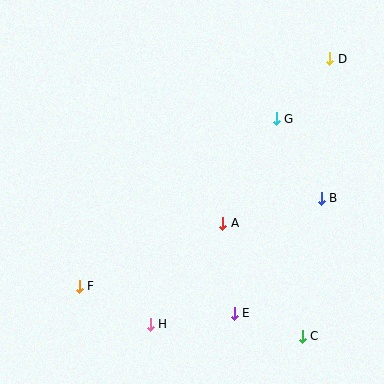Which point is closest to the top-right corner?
Point D is closest to the top-right corner.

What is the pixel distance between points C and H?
The distance between C and H is 152 pixels.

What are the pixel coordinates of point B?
Point B is at (321, 199).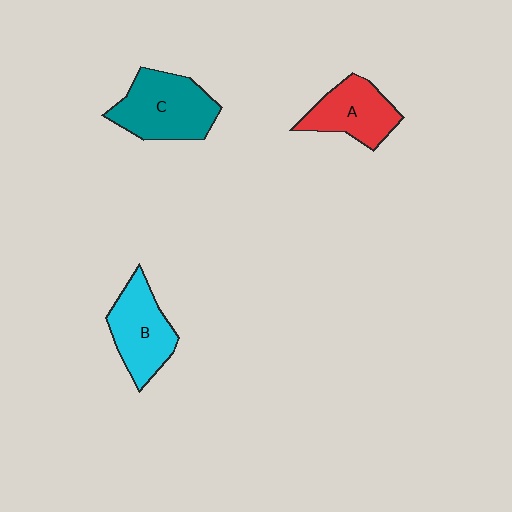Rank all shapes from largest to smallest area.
From largest to smallest: C (teal), B (cyan), A (red).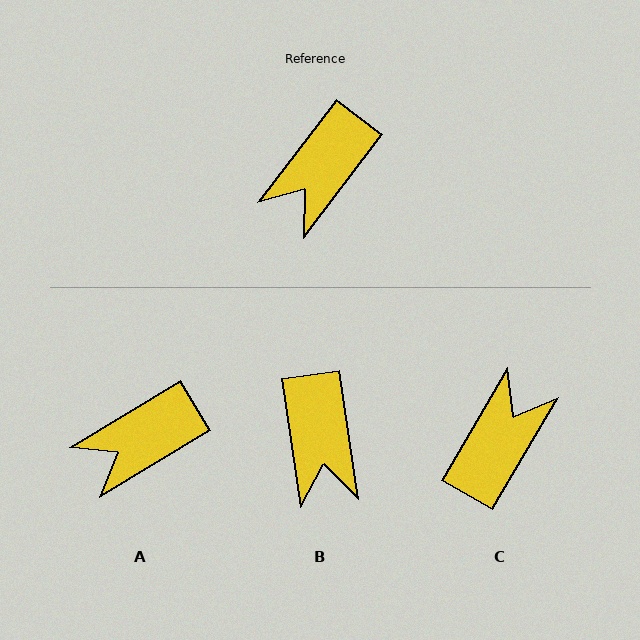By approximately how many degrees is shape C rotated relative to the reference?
Approximately 173 degrees clockwise.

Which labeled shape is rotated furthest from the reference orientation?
C, about 173 degrees away.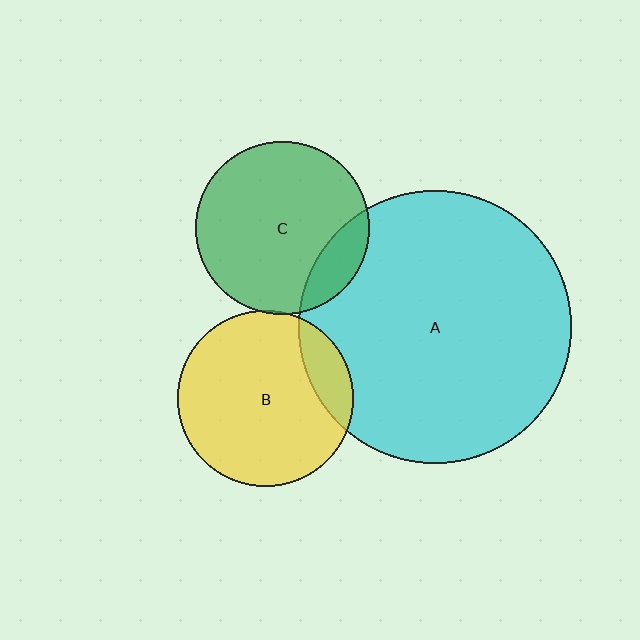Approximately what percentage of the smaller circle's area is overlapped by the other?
Approximately 15%.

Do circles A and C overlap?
Yes.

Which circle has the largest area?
Circle A (cyan).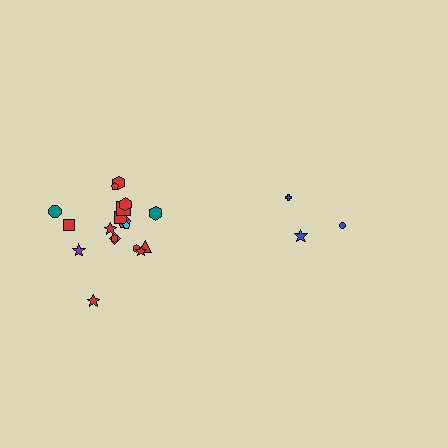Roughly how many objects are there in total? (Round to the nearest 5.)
Roughly 20 objects in total.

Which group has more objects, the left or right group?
The left group.